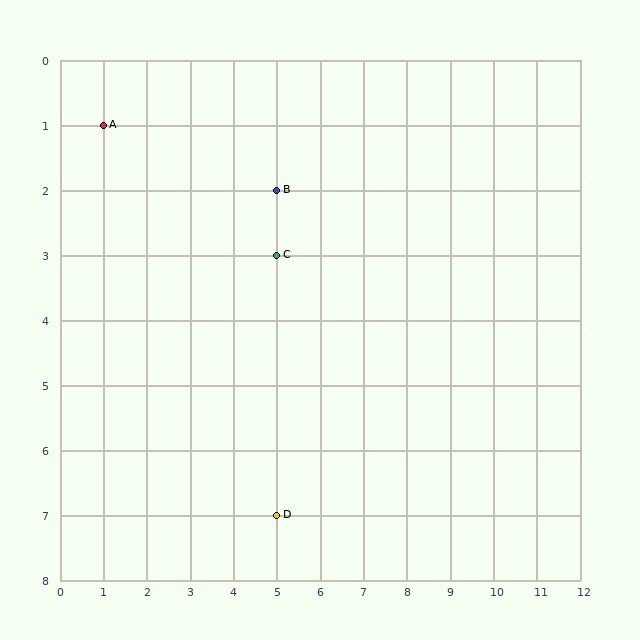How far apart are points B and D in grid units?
Points B and D are 5 rows apart.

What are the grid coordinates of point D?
Point D is at grid coordinates (5, 7).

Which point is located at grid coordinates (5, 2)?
Point B is at (5, 2).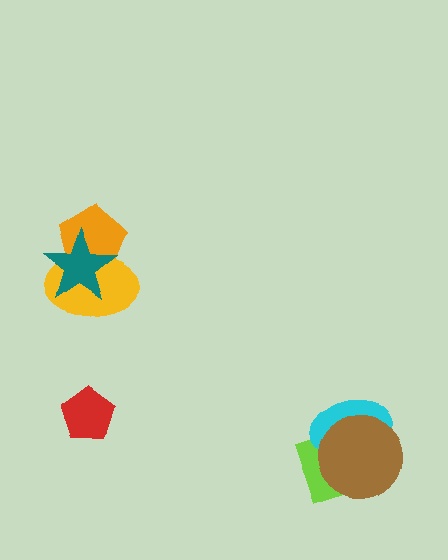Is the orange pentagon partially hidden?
Yes, it is partially covered by another shape.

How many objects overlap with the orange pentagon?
2 objects overlap with the orange pentagon.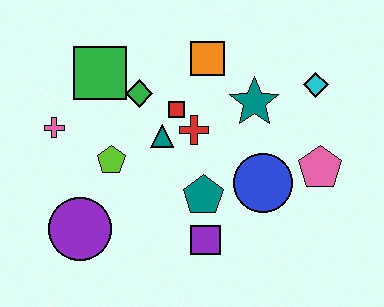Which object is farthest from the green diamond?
The pink pentagon is farthest from the green diamond.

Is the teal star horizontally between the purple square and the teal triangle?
No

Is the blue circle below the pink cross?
Yes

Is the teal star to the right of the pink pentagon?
No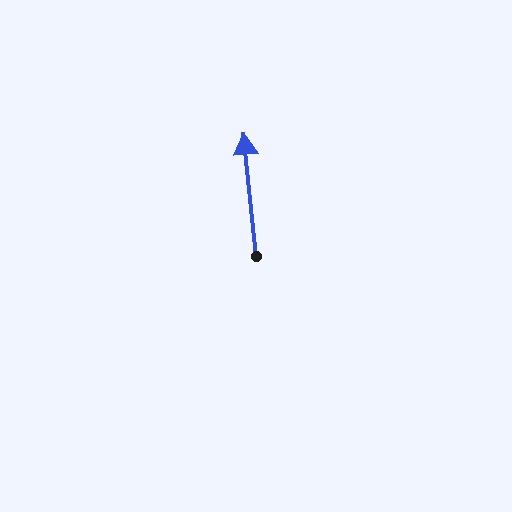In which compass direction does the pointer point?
North.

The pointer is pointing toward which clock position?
Roughly 12 o'clock.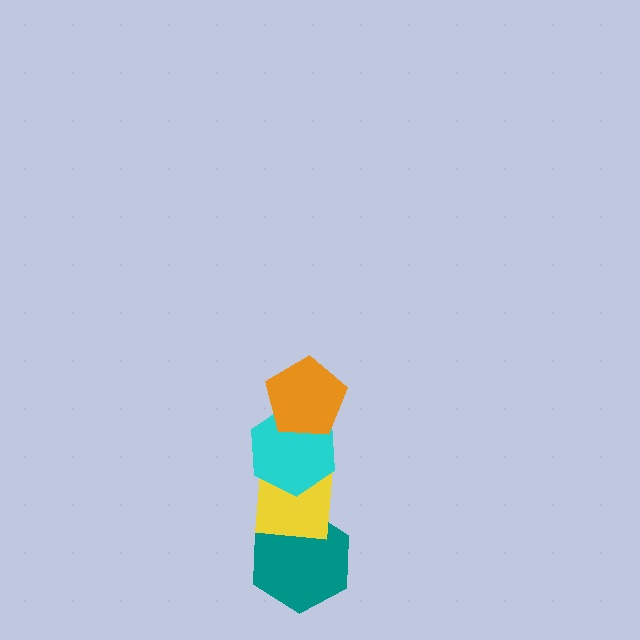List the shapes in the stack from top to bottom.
From top to bottom: the orange pentagon, the cyan hexagon, the yellow square, the teal hexagon.